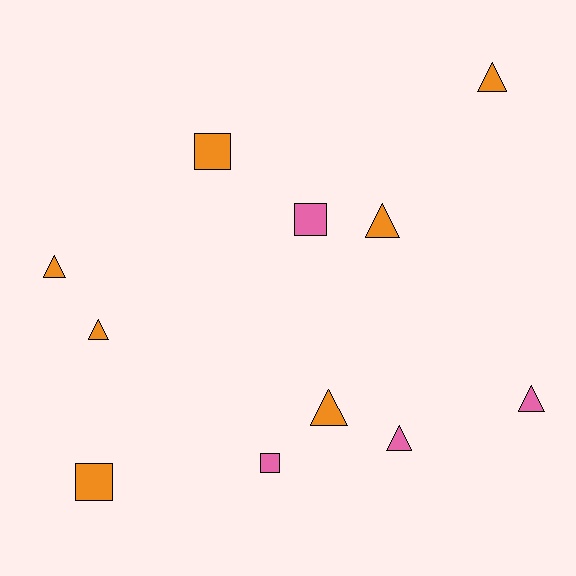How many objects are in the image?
There are 11 objects.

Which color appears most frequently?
Orange, with 7 objects.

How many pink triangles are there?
There are 2 pink triangles.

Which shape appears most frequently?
Triangle, with 7 objects.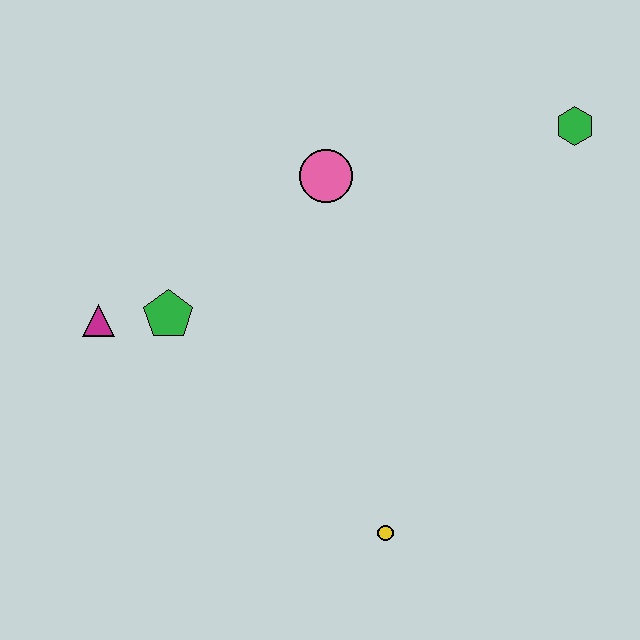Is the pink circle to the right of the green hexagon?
No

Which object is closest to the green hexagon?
The pink circle is closest to the green hexagon.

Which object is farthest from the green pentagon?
The green hexagon is farthest from the green pentagon.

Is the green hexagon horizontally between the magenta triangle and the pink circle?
No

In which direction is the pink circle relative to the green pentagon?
The pink circle is to the right of the green pentagon.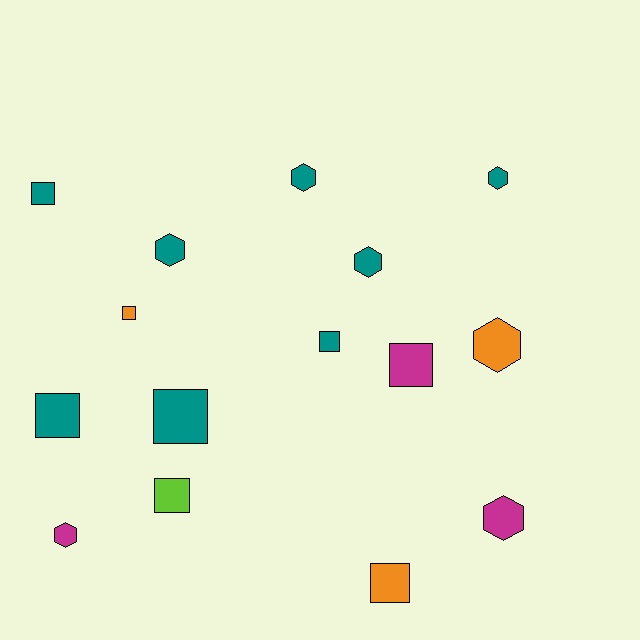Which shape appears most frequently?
Square, with 8 objects.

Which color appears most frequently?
Teal, with 8 objects.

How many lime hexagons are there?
There are no lime hexagons.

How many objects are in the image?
There are 15 objects.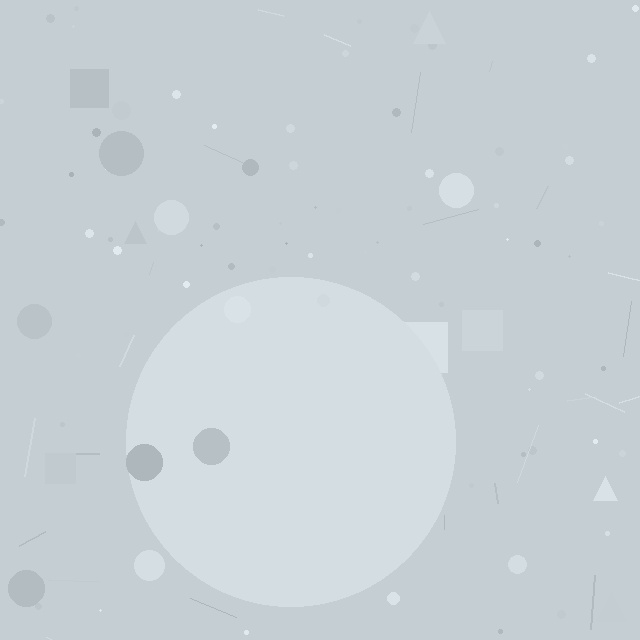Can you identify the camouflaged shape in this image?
The camouflaged shape is a circle.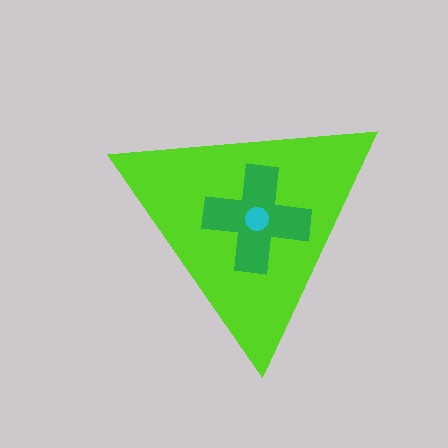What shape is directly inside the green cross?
The cyan circle.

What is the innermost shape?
The cyan circle.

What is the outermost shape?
The lime triangle.